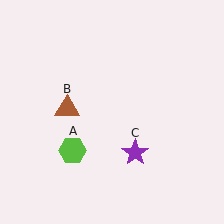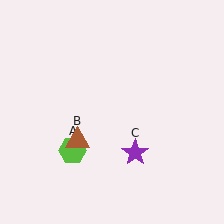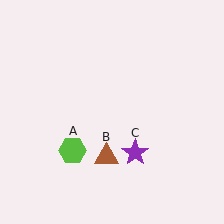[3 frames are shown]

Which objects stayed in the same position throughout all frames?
Lime hexagon (object A) and purple star (object C) remained stationary.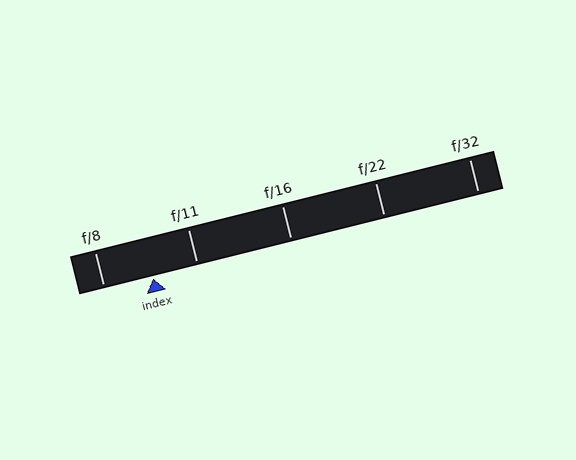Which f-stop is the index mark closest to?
The index mark is closest to f/11.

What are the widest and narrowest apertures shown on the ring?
The widest aperture shown is f/8 and the narrowest is f/32.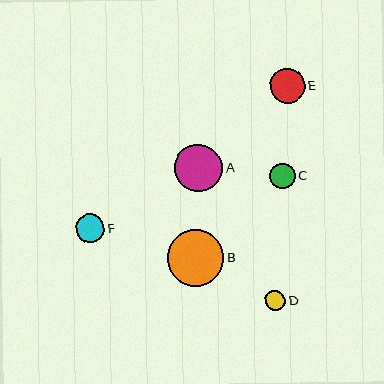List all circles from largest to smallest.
From largest to smallest: B, A, E, F, C, D.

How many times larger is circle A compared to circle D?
Circle A is approximately 2.4 times the size of circle D.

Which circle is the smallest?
Circle D is the smallest with a size of approximately 20 pixels.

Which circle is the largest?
Circle B is the largest with a size of approximately 56 pixels.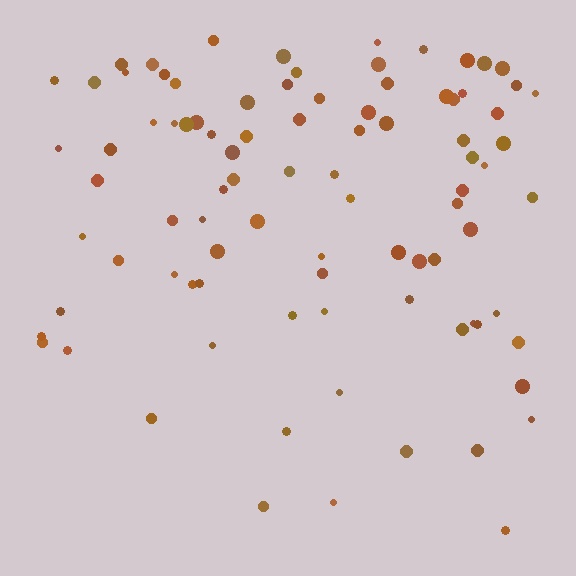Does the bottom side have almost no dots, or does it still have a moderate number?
Still a moderate number, just noticeably fewer than the top.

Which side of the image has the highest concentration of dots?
The top.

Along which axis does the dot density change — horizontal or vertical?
Vertical.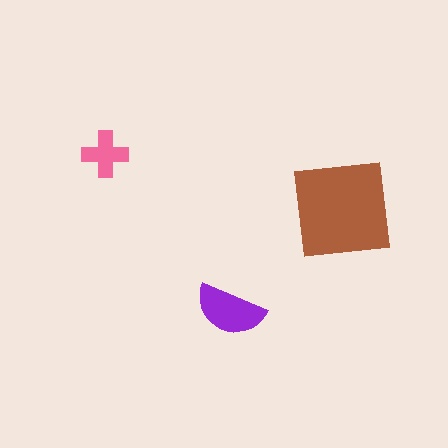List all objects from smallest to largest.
The pink cross, the purple semicircle, the brown square.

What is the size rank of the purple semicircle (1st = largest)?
2nd.